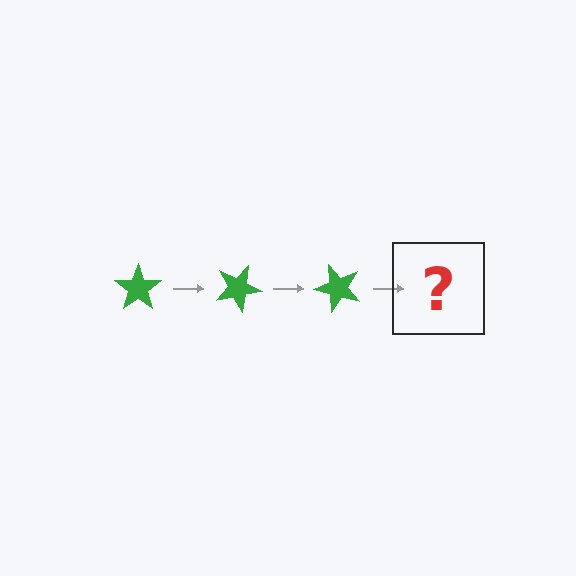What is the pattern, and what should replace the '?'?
The pattern is that the star rotates 25 degrees each step. The '?' should be a green star rotated 75 degrees.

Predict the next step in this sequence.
The next step is a green star rotated 75 degrees.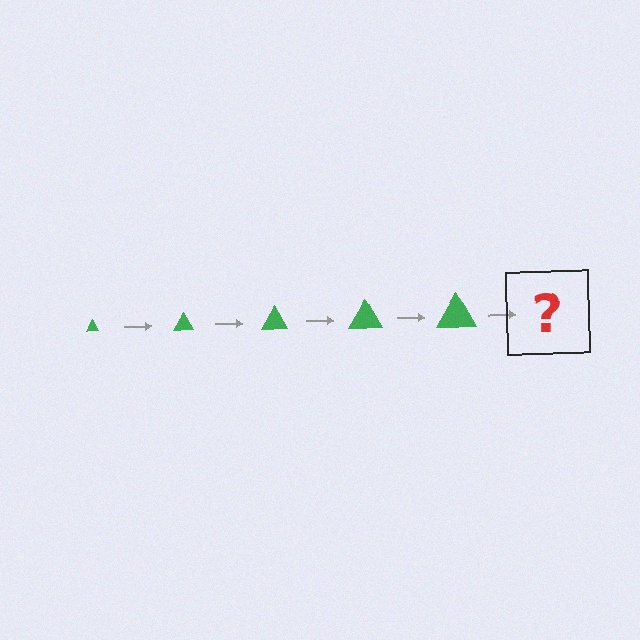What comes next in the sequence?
The next element should be a green triangle, larger than the previous one.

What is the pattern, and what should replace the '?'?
The pattern is that the triangle gets progressively larger each step. The '?' should be a green triangle, larger than the previous one.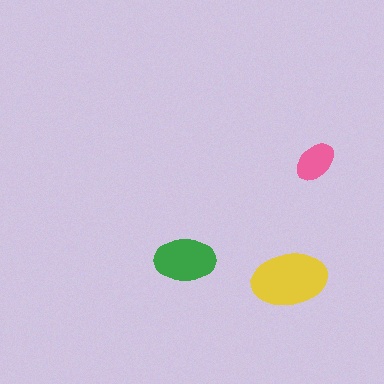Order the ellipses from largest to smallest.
the yellow one, the green one, the pink one.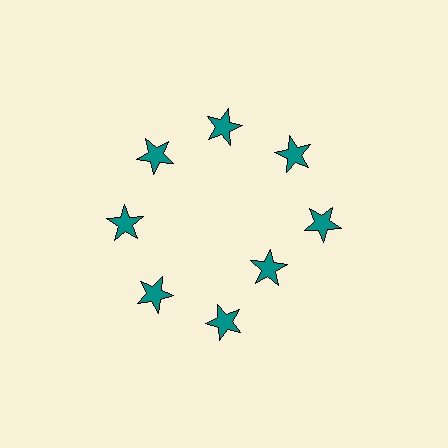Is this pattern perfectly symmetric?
No. The 8 teal stars are arranged in a ring, but one element near the 4 o'clock position is pulled inward toward the center, breaking the 8-fold rotational symmetry.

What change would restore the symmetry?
The symmetry would be restored by moving it outward, back onto the ring so that all 8 stars sit at equal angles and equal distance from the center.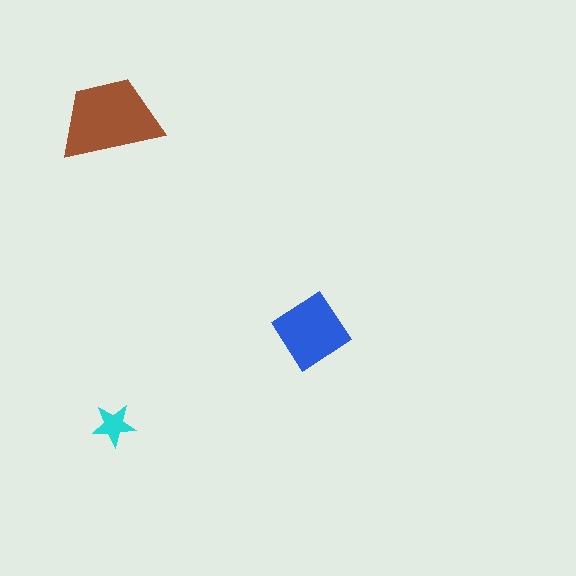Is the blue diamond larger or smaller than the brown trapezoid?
Smaller.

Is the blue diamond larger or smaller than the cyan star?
Larger.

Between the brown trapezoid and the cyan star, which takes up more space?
The brown trapezoid.